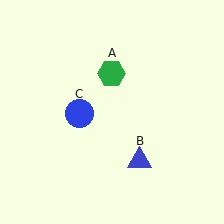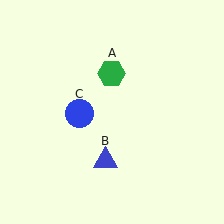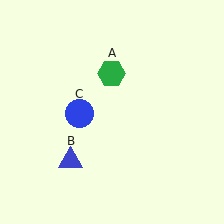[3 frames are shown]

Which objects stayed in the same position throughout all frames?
Green hexagon (object A) and blue circle (object C) remained stationary.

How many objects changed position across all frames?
1 object changed position: blue triangle (object B).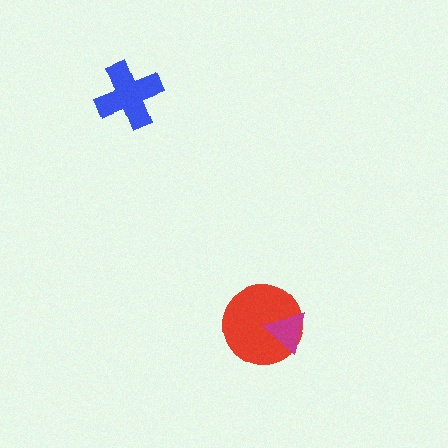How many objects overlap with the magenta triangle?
1 object overlaps with the magenta triangle.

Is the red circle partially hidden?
Yes, it is partially covered by another shape.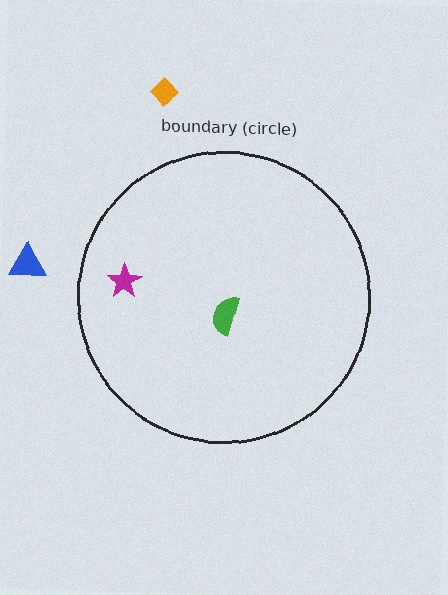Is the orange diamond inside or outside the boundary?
Outside.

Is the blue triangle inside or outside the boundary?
Outside.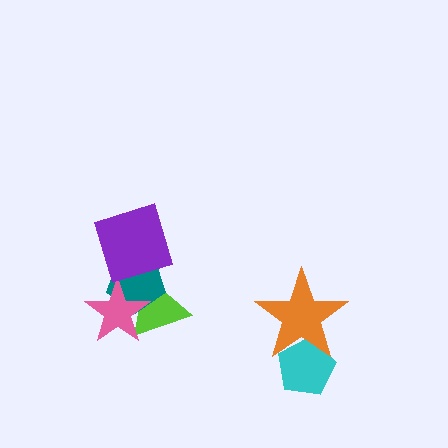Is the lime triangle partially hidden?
Yes, it is partially covered by another shape.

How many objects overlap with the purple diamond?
3 objects overlap with the purple diamond.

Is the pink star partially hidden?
Yes, it is partially covered by another shape.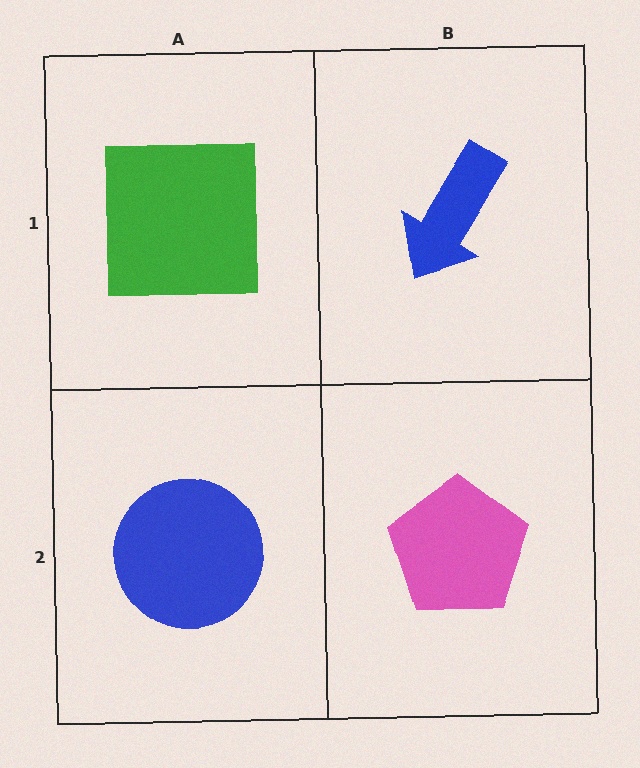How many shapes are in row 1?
2 shapes.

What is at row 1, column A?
A green square.